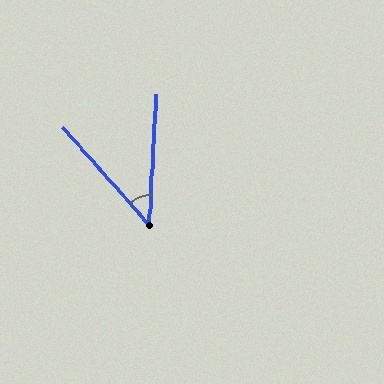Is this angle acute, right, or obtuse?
It is acute.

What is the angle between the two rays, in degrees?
Approximately 45 degrees.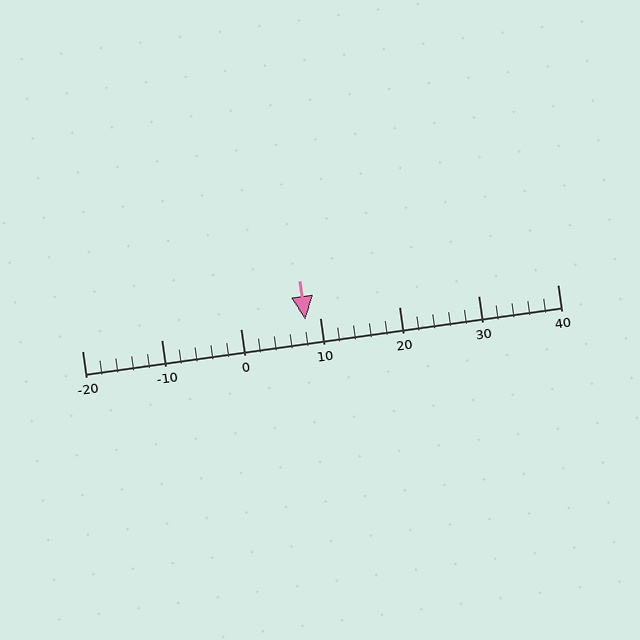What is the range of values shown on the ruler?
The ruler shows values from -20 to 40.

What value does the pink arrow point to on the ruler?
The pink arrow points to approximately 8.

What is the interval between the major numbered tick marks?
The major tick marks are spaced 10 units apart.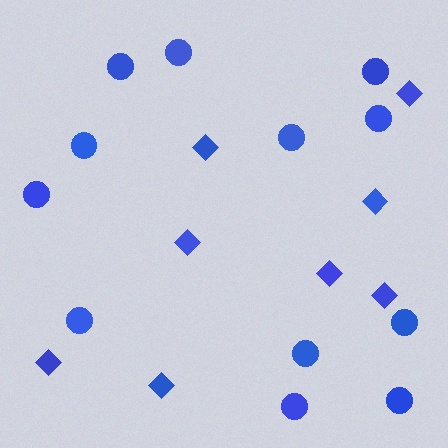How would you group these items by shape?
There are 2 groups: one group of diamonds (8) and one group of circles (12).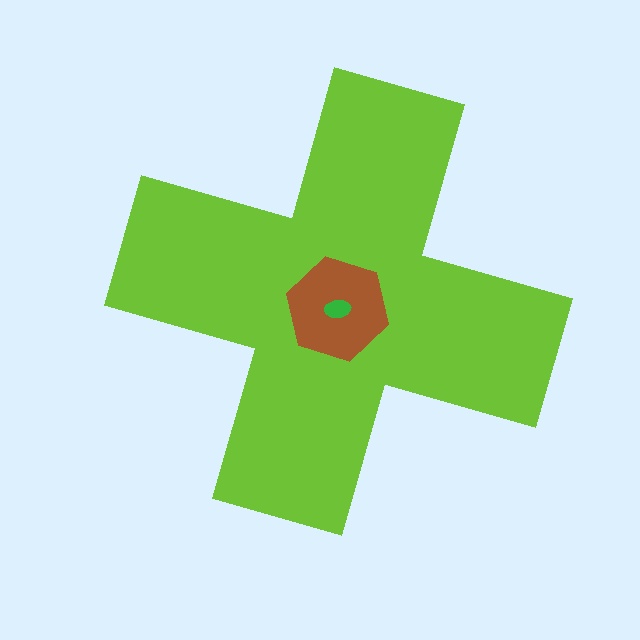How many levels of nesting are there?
3.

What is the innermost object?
The green ellipse.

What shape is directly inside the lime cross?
The brown hexagon.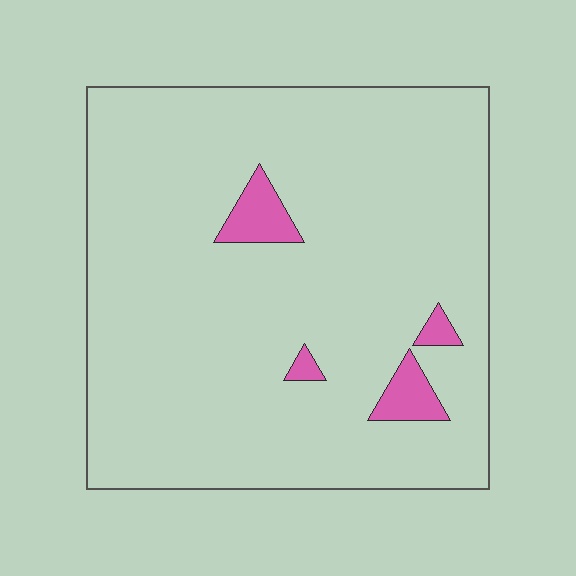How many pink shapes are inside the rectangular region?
4.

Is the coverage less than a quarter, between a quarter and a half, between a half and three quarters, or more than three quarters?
Less than a quarter.